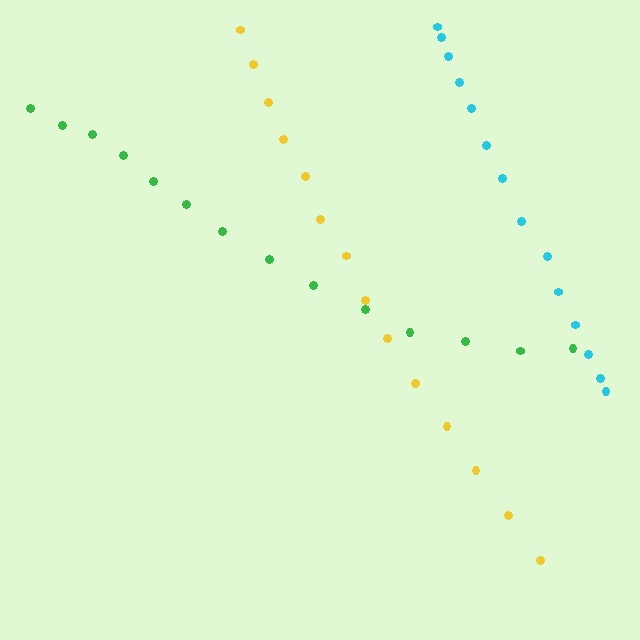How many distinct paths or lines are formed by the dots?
There are 3 distinct paths.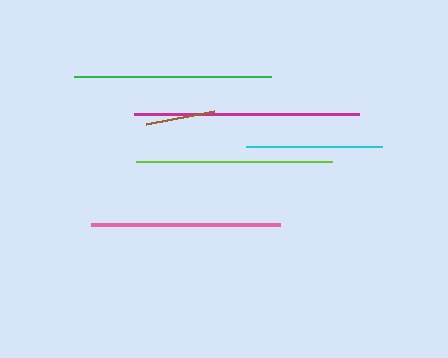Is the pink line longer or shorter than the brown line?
The pink line is longer than the brown line.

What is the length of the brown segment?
The brown segment is approximately 69 pixels long.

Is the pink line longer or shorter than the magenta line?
The magenta line is longer than the pink line.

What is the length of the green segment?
The green segment is approximately 196 pixels long.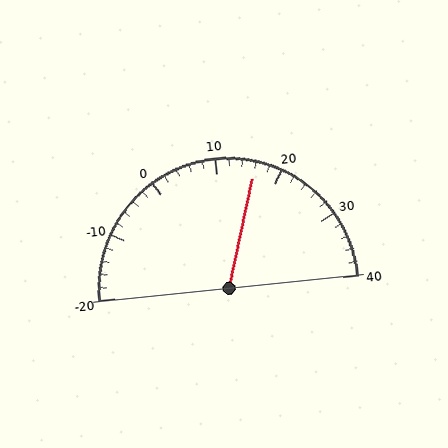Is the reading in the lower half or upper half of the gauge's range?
The reading is in the upper half of the range (-20 to 40).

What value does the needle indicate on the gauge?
The needle indicates approximately 16.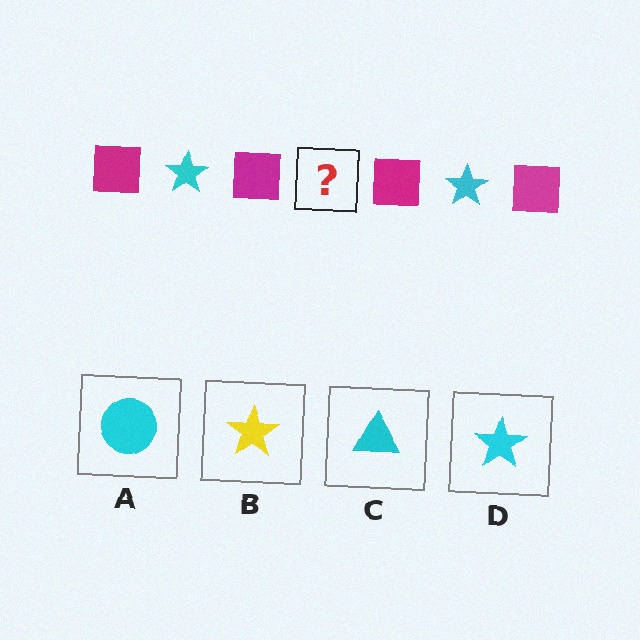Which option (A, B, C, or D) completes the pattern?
D.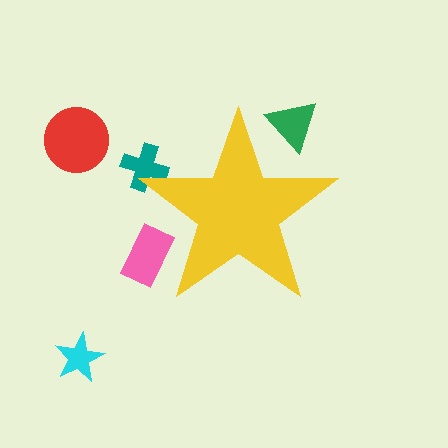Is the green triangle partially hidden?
Yes, the green triangle is partially hidden behind the yellow star.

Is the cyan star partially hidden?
No, the cyan star is fully visible.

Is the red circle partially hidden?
No, the red circle is fully visible.